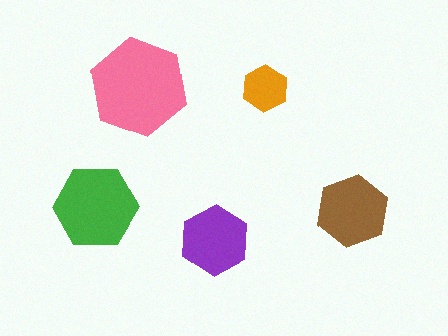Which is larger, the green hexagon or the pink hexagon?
The pink one.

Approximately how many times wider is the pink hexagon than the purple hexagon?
About 1.5 times wider.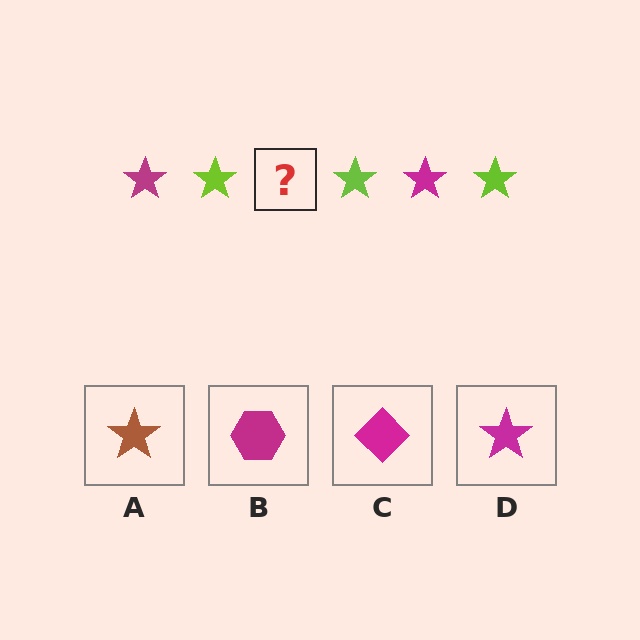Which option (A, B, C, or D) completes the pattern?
D.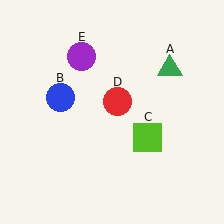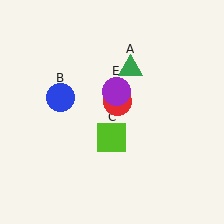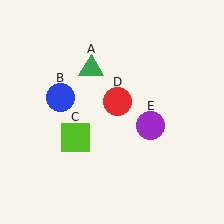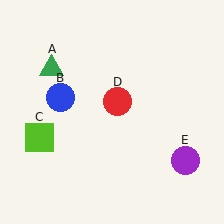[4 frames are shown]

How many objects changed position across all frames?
3 objects changed position: green triangle (object A), lime square (object C), purple circle (object E).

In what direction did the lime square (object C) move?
The lime square (object C) moved left.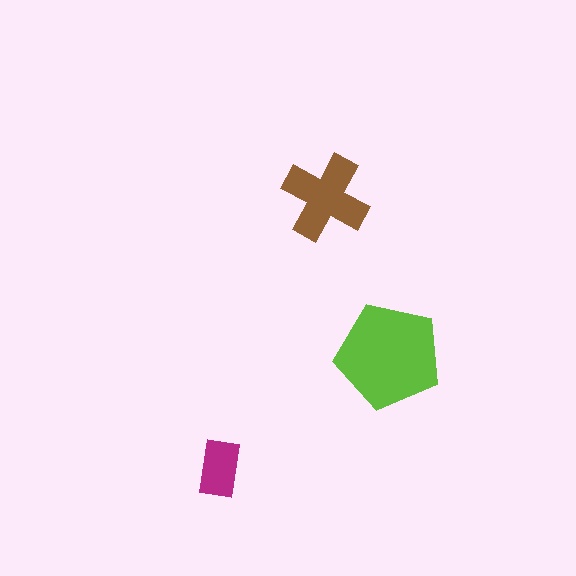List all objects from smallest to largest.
The magenta rectangle, the brown cross, the lime pentagon.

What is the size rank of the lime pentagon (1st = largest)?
1st.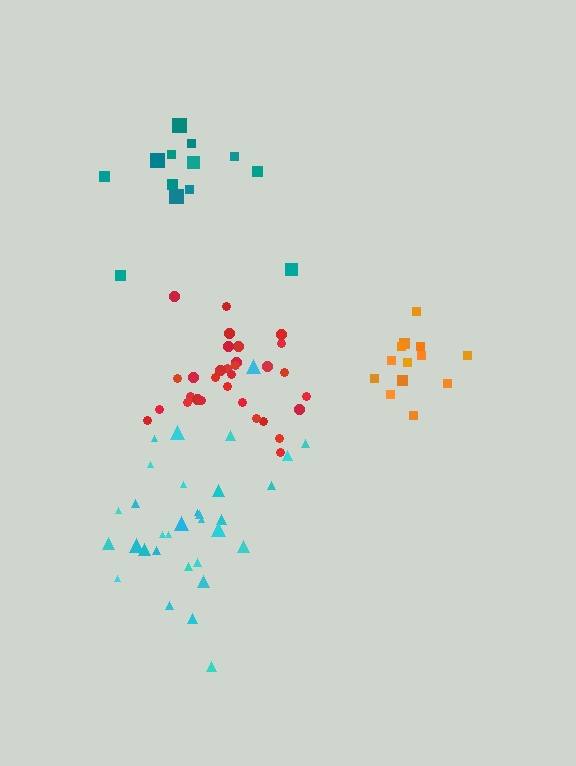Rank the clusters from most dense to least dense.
red, orange, cyan, teal.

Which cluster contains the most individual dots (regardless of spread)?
Cyan (32).